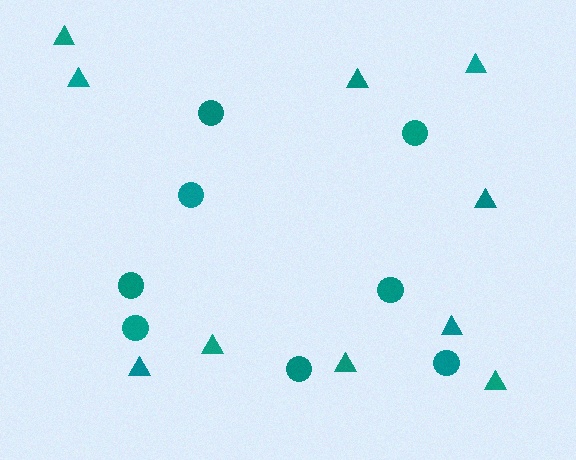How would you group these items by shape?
There are 2 groups: one group of circles (8) and one group of triangles (10).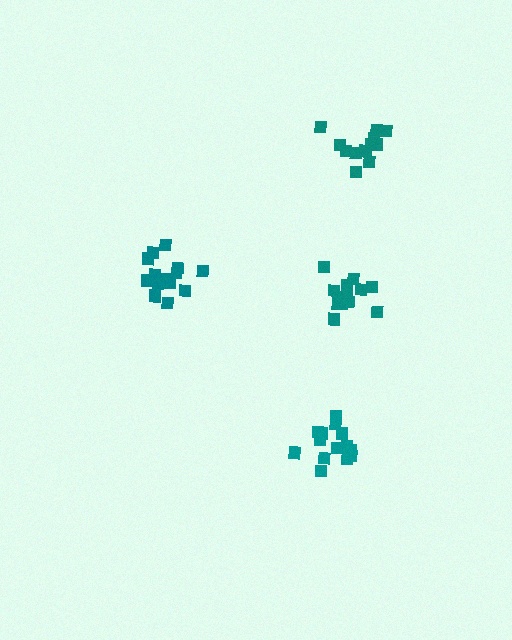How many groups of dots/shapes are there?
There are 4 groups.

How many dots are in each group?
Group 1: 12 dots, Group 2: 14 dots, Group 3: 15 dots, Group 4: 14 dots (55 total).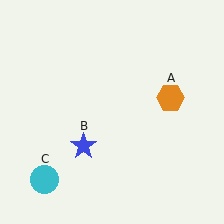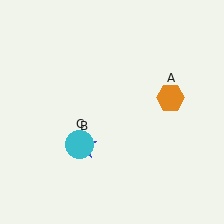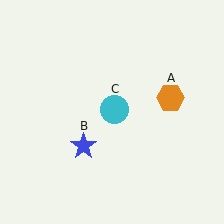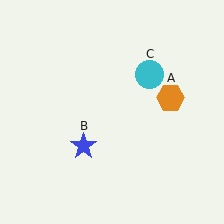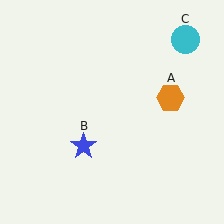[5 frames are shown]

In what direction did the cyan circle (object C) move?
The cyan circle (object C) moved up and to the right.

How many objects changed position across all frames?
1 object changed position: cyan circle (object C).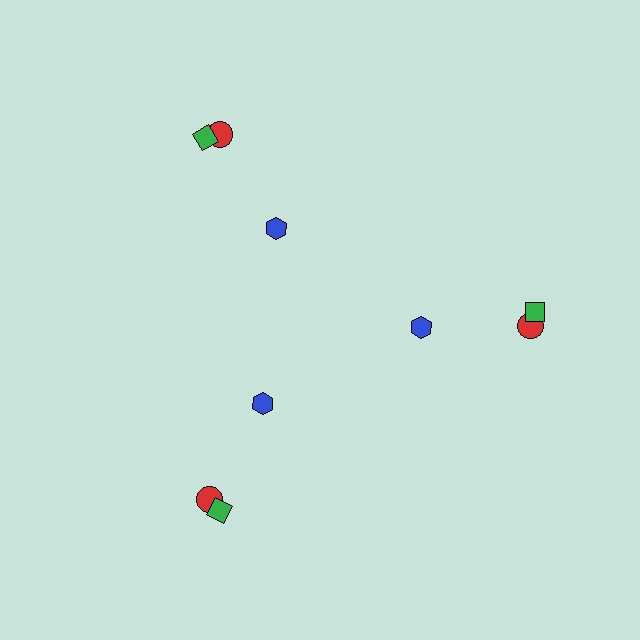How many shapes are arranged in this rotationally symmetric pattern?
There are 9 shapes, arranged in 3 groups of 3.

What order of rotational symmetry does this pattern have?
This pattern has 3-fold rotational symmetry.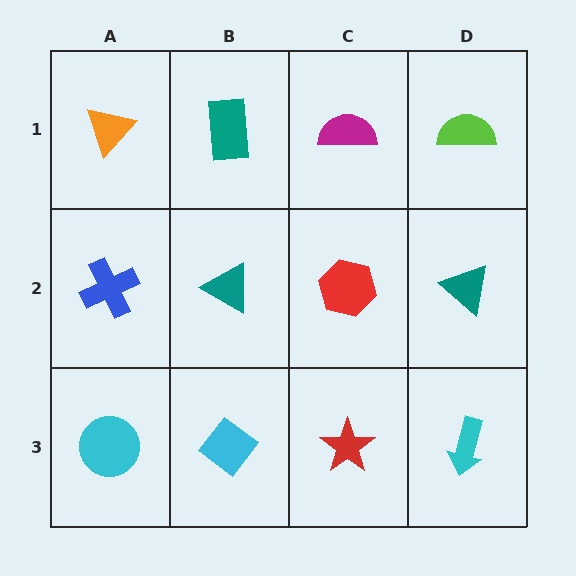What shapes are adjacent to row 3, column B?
A teal triangle (row 2, column B), a cyan circle (row 3, column A), a red star (row 3, column C).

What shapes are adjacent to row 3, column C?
A red hexagon (row 2, column C), a cyan diamond (row 3, column B), a cyan arrow (row 3, column D).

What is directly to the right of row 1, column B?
A magenta semicircle.